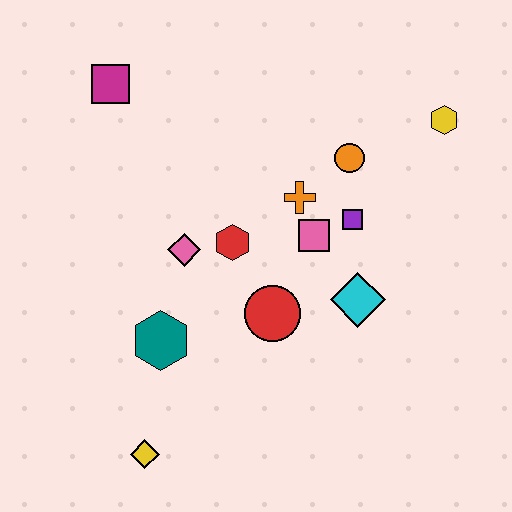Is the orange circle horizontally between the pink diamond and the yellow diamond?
No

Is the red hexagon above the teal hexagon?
Yes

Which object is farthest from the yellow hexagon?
The yellow diamond is farthest from the yellow hexagon.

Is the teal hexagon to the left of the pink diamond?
Yes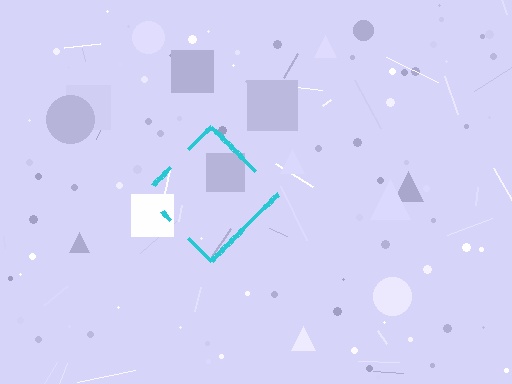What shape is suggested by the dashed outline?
The dashed outline suggests a diamond.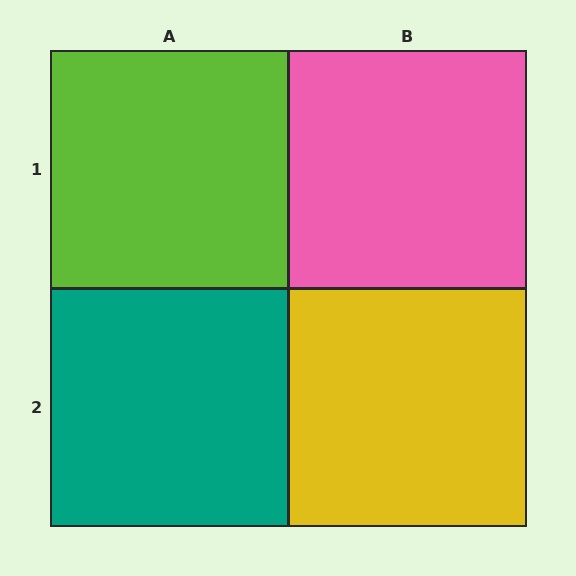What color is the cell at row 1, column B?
Pink.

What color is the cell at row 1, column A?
Lime.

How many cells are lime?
1 cell is lime.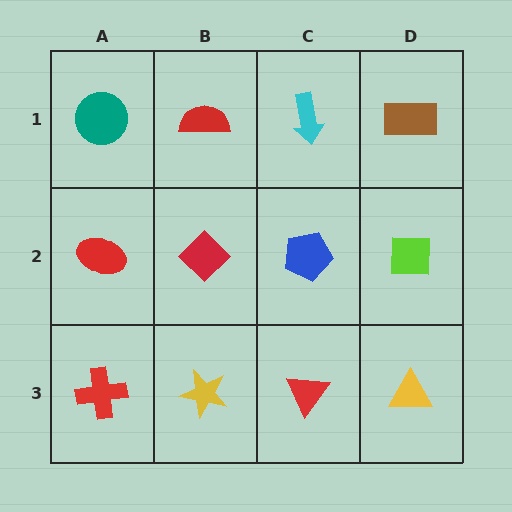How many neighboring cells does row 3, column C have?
3.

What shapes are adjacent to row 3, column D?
A lime square (row 2, column D), a red triangle (row 3, column C).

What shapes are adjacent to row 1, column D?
A lime square (row 2, column D), a cyan arrow (row 1, column C).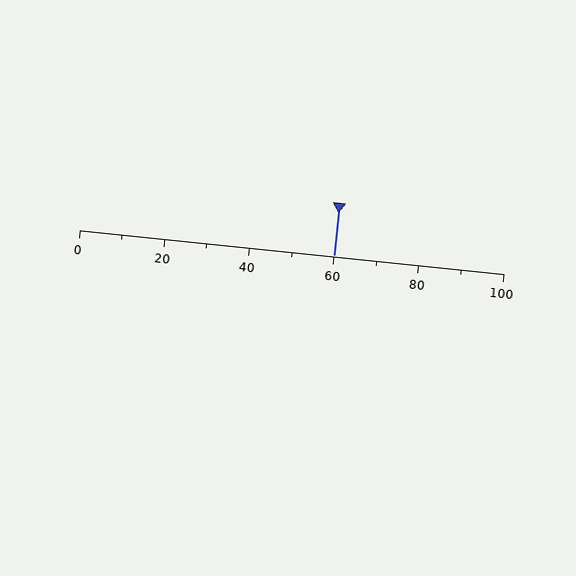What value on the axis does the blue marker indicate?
The marker indicates approximately 60.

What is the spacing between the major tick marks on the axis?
The major ticks are spaced 20 apart.